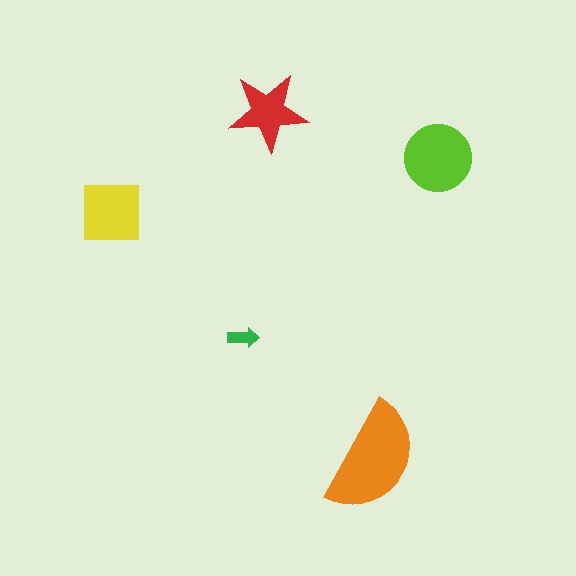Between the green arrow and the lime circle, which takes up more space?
The lime circle.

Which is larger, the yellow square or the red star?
The yellow square.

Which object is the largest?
The orange semicircle.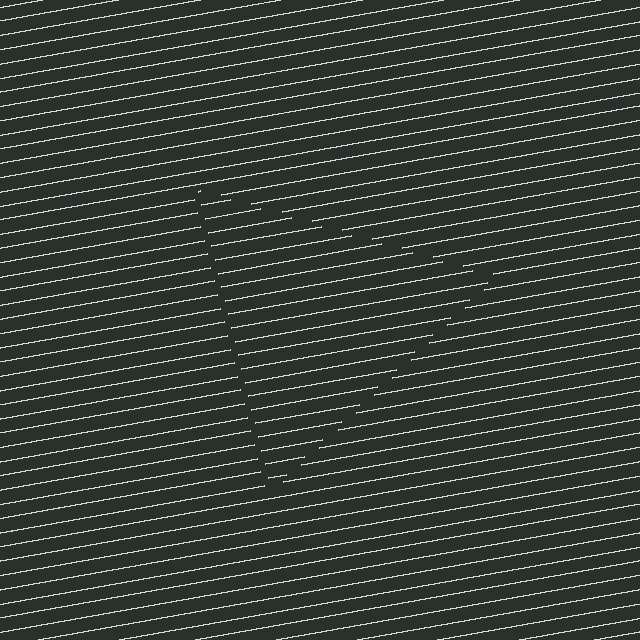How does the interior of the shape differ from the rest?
The interior of the shape contains the same grating, shifted by half a period — the contour is defined by the phase discontinuity where line-ends from the inner and outer gratings abut.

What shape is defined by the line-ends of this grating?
An illusory triangle. The interior of the shape contains the same grating, shifted by half a period — the contour is defined by the phase discontinuity where line-ends from the inner and outer gratings abut.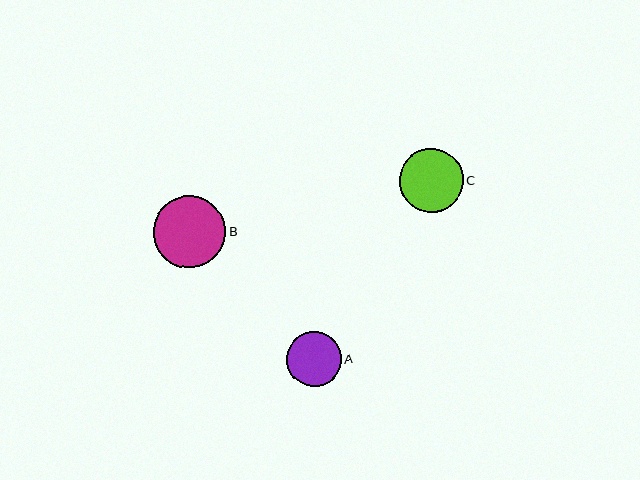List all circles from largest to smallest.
From largest to smallest: B, C, A.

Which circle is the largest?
Circle B is the largest with a size of approximately 73 pixels.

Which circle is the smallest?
Circle A is the smallest with a size of approximately 55 pixels.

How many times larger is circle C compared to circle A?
Circle C is approximately 1.2 times the size of circle A.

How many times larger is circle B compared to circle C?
Circle B is approximately 1.2 times the size of circle C.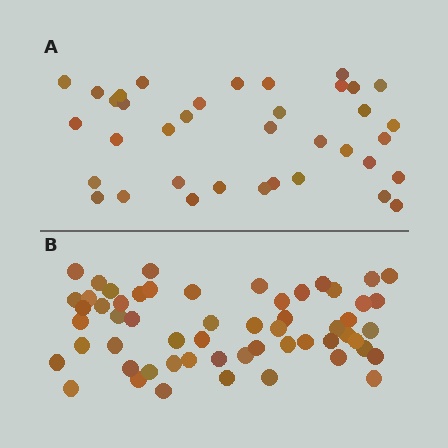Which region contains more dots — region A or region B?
Region B (the bottom region) has more dots.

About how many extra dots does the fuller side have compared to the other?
Region B has approximately 20 more dots than region A.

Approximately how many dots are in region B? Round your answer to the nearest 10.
About 60 dots. (The exact count is 57, which rounds to 60.)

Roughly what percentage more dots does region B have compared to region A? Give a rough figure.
About 55% more.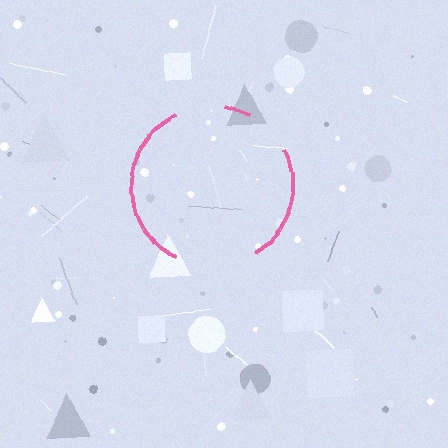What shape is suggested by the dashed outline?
The dashed outline suggests a circle.